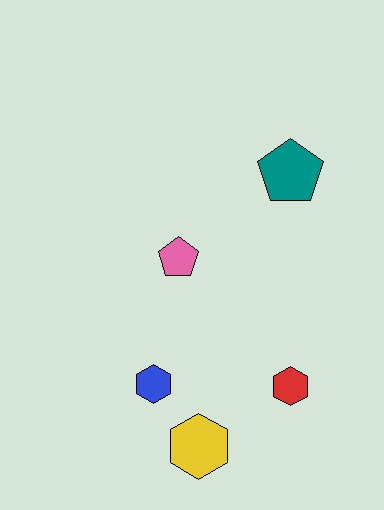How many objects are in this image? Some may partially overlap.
There are 5 objects.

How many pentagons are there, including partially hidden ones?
There are 2 pentagons.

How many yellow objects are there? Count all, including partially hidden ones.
There is 1 yellow object.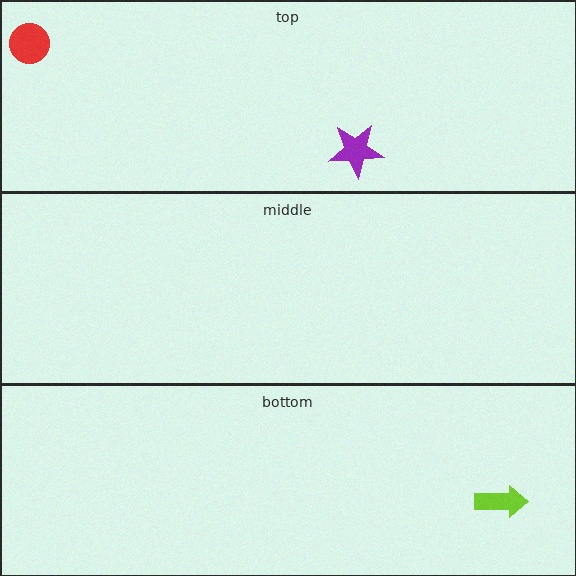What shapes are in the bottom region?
The lime arrow.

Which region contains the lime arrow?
The bottom region.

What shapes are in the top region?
The red circle, the purple star.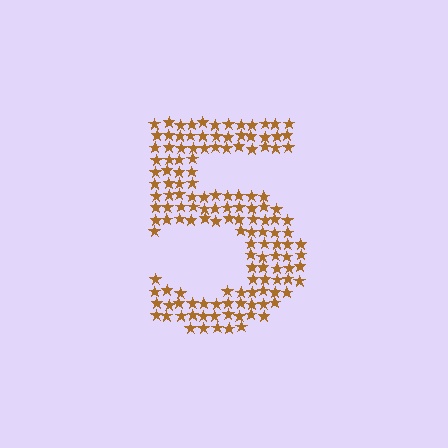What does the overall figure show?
The overall figure shows the digit 5.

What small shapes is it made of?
It is made of small stars.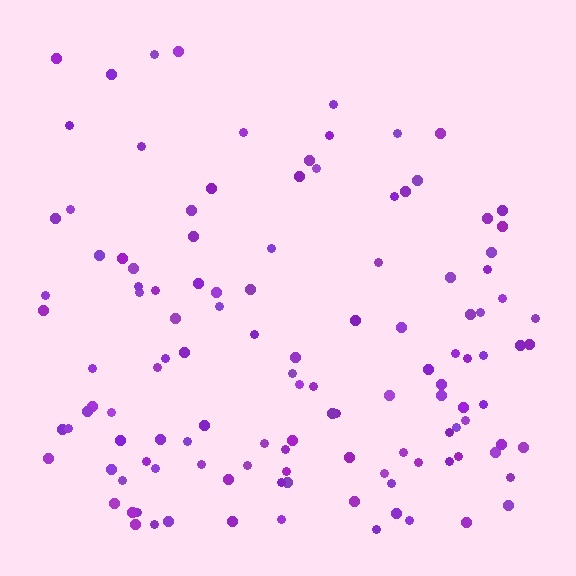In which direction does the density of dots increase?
From top to bottom, with the bottom side densest.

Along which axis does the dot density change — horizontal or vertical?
Vertical.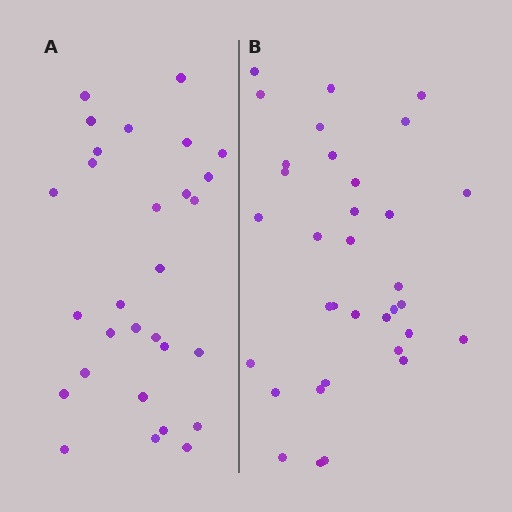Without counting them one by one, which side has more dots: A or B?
Region B (the right region) has more dots.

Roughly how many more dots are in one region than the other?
Region B has about 5 more dots than region A.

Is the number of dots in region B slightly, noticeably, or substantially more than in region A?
Region B has only slightly more — the two regions are fairly close. The ratio is roughly 1.2 to 1.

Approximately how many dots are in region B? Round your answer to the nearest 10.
About 30 dots. (The exact count is 34, which rounds to 30.)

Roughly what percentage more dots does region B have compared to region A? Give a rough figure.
About 15% more.